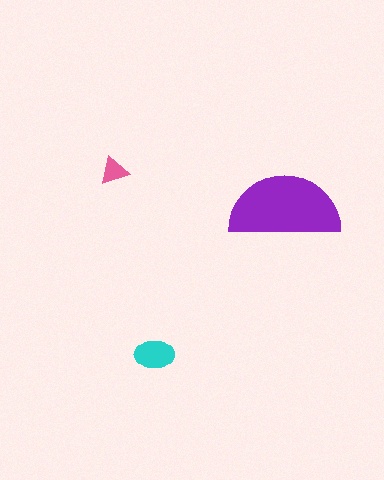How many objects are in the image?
There are 3 objects in the image.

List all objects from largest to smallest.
The purple semicircle, the cyan ellipse, the pink triangle.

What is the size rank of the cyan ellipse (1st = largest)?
2nd.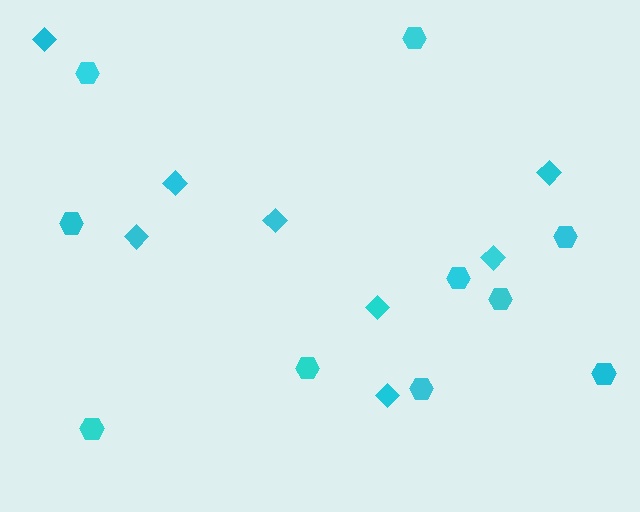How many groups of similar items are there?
There are 2 groups: one group of diamonds (8) and one group of hexagons (10).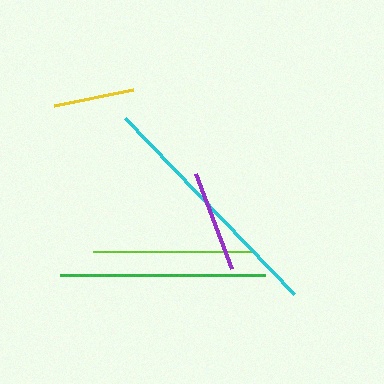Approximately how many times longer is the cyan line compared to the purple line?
The cyan line is approximately 2.4 times the length of the purple line.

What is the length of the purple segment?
The purple segment is approximately 102 pixels long.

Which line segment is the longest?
The cyan line is the longest at approximately 244 pixels.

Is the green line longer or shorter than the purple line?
The green line is longer than the purple line.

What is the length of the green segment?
The green segment is approximately 204 pixels long.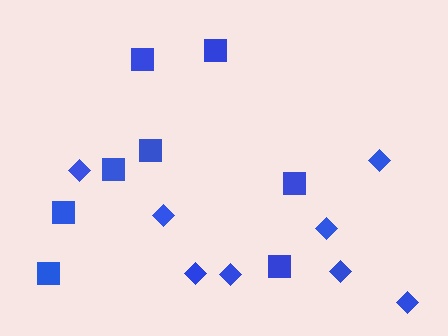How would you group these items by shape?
There are 2 groups: one group of squares (8) and one group of diamonds (8).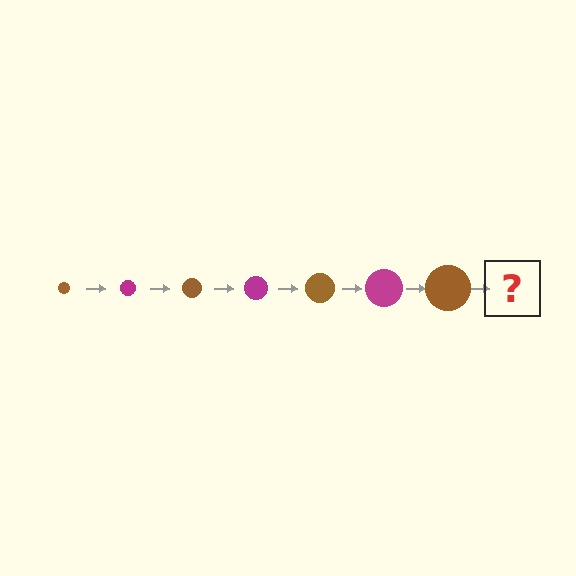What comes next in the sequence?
The next element should be a magenta circle, larger than the previous one.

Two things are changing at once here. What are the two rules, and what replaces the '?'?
The two rules are that the circle grows larger each step and the color cycles through brown and magenta. The '?' should be a magenta circle, larger than the previous one.